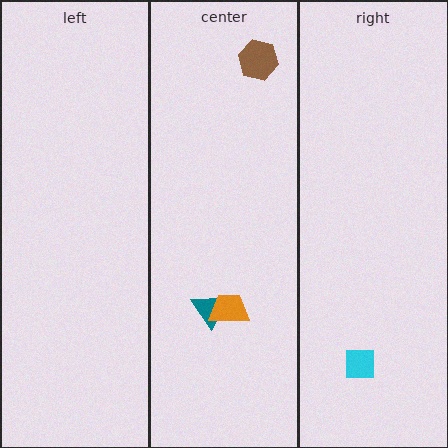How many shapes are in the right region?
1.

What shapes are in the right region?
The cyan square.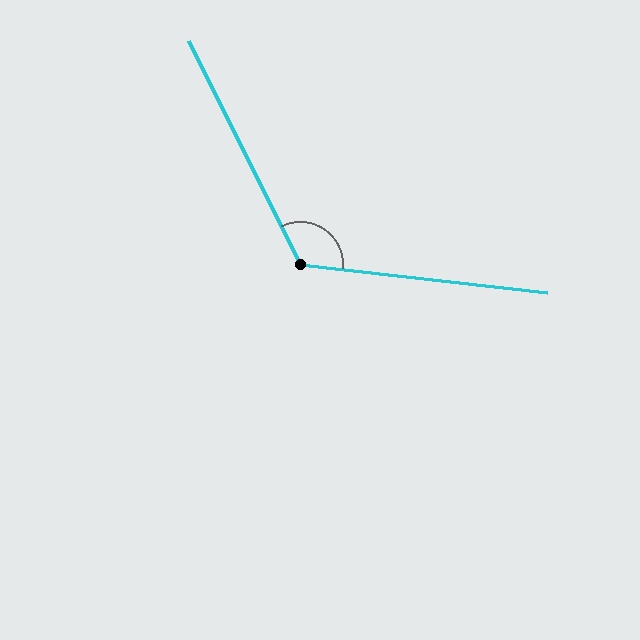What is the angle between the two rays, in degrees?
Approximately 123 degrees.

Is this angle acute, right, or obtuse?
It is obtuse.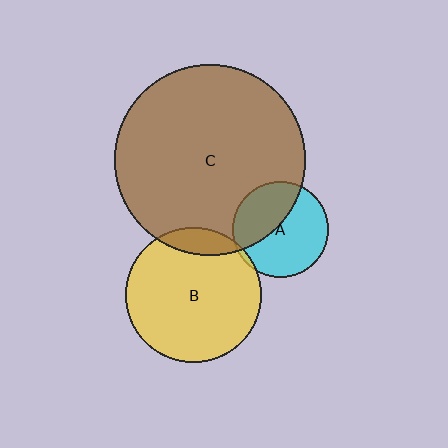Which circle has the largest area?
Circle C (brown).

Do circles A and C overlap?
Yes.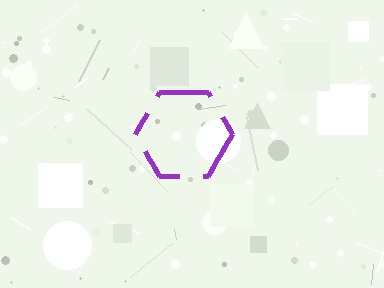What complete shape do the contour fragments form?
The contour fragments form a hexagon.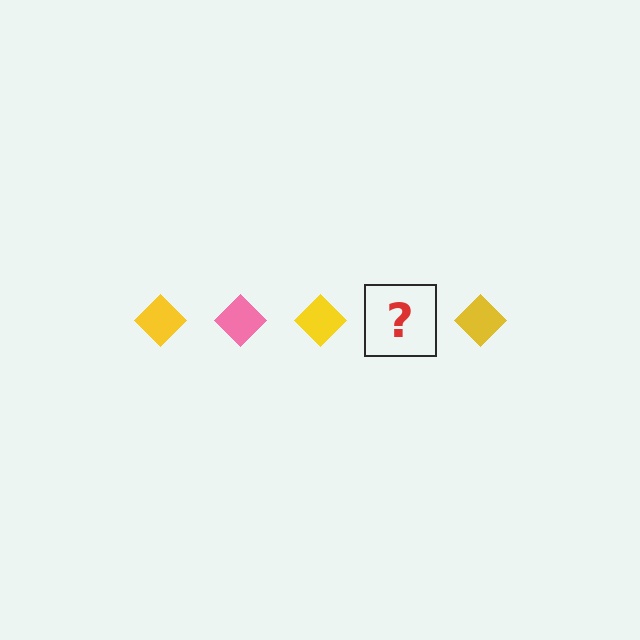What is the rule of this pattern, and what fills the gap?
The rule is that the pattern cycles through yellow, pink diamonds. The gap should be filled with a pink diamond.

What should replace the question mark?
The question mark should be replaced with a pink diamond.